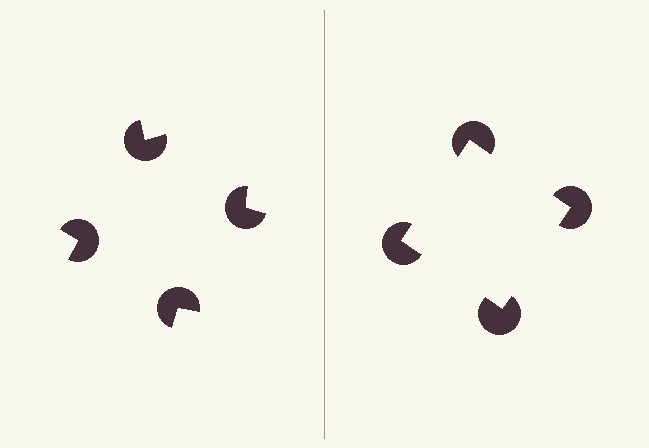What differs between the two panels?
The pac-man discs are positioned identically on both sides; only the wedge orientations differ. On the right they align to a square; on the left they are misaligned.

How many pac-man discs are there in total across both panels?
8 — 4 on each side.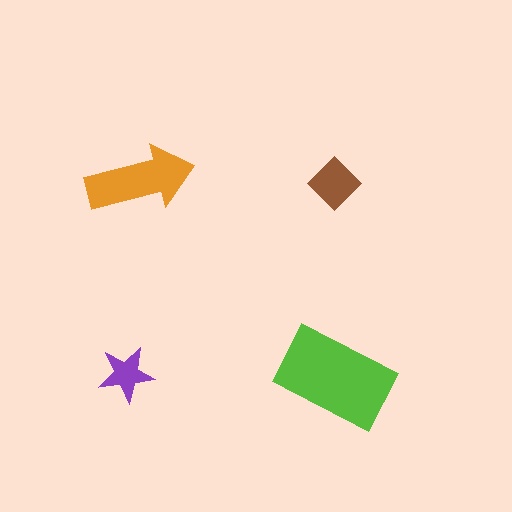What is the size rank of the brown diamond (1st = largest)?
3rd.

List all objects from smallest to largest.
The purple star, the brown diamond, the orange arrow, the lime rectangle.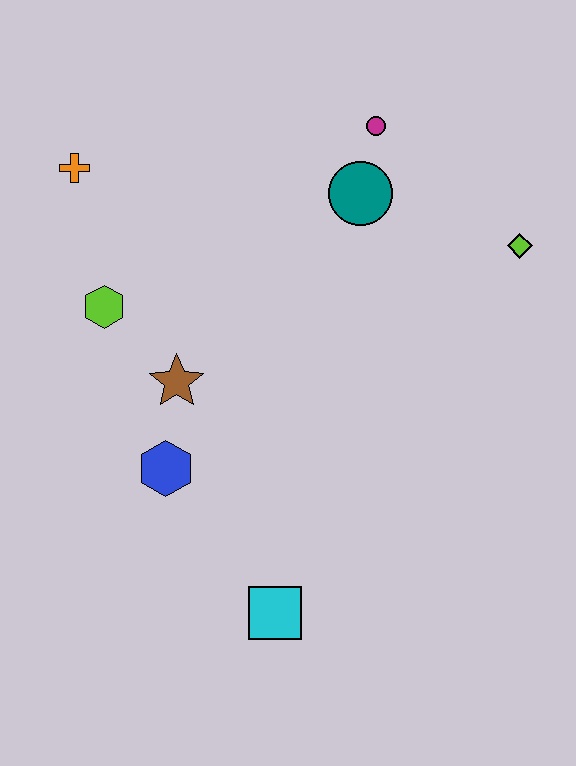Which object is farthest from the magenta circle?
The cyan square is farthest from the magenta circle.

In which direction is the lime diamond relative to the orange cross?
The lime diamond is to the right of the orange cross.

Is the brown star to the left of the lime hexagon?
No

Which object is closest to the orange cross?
The lime hexagon is closest to the orange cross.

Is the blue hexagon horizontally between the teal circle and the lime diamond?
No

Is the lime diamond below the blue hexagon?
No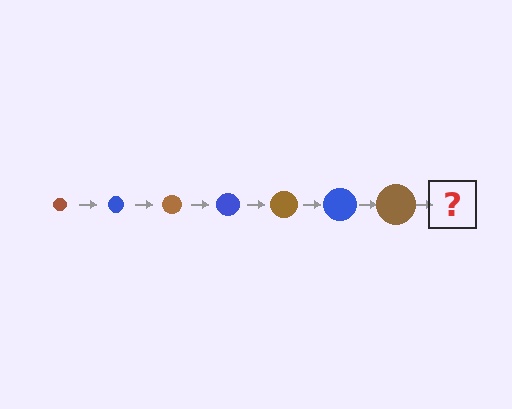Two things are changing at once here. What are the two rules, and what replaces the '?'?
The two rules are that the circle grows larger each step and the color cycles through brown and blue. The '?' should be a blue circle, larger than the previous one.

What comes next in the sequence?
The next element should be a blue circle, larger than the previous one.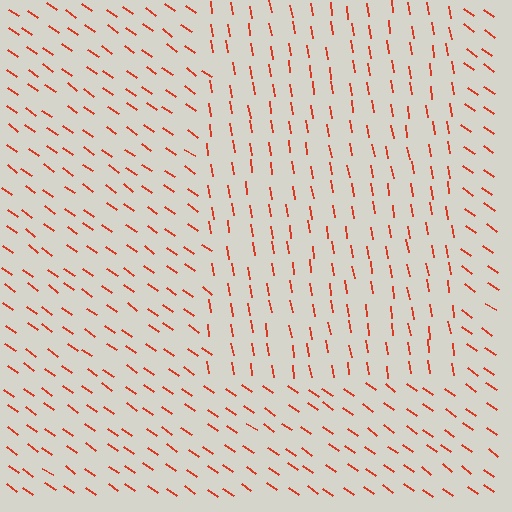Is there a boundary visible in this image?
Yes, there is a texture boundary formed by a change in line orientation.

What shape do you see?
I see a rectangle.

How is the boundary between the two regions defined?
The boundary is defined purely by a change in line orientation (approximately 45 degrees difference). All lines are the same color and thickness.